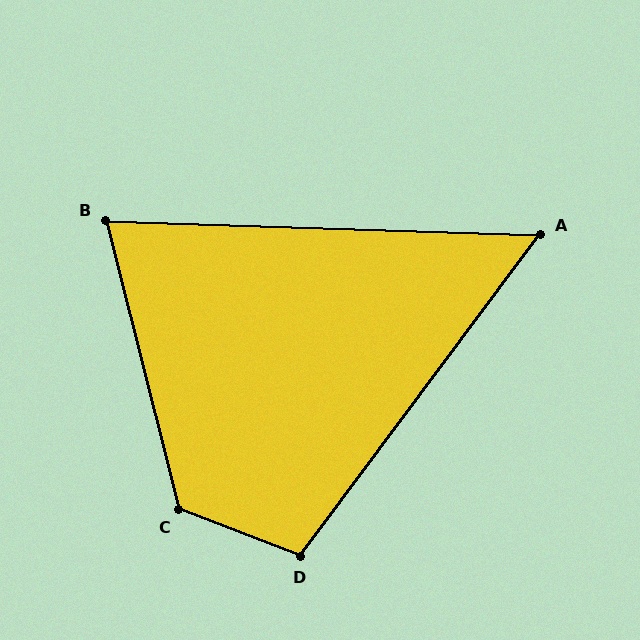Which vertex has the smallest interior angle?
A, at approximately 55 degrees.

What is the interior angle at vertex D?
Approximately 106 degrees (obtuse).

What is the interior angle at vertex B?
Approximately 74 degrees (acute).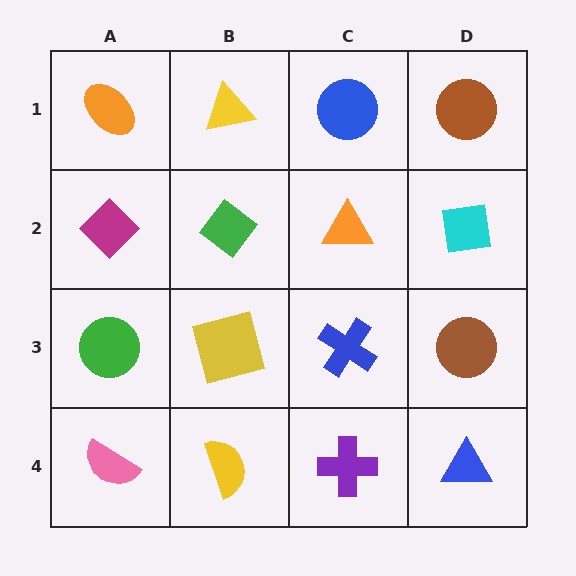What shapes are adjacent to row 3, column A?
A magenta diamond (row 2, column A), a pink semicircle (row 4, column A), a yellow square (row 3, column B).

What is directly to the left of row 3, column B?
A green circle.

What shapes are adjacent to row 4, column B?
A yellow square (row 3, column B), a pink semicircle (row 4, column A), a purple cross (row 4, column C).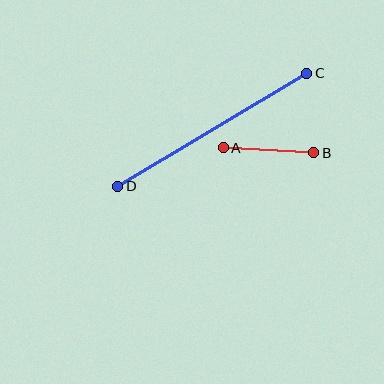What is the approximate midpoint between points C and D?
The midpoint is at approximately (212, 130) pixels.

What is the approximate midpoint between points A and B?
The midpoint is at approximately (268, 150) pixels.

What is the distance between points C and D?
The distance is approximately 220 pixels.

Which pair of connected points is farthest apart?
Points C and D are farthest apart.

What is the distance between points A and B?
The distance is approximately 91 pixels.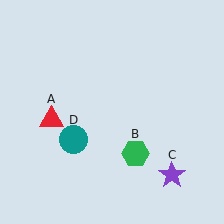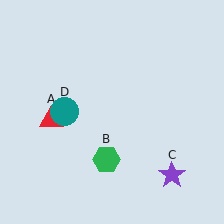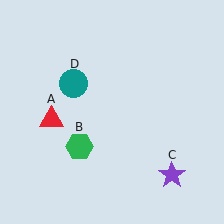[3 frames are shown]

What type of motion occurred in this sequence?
The green hexagon (object B), teal circle (object D) rotated clockwise around the center of the scene.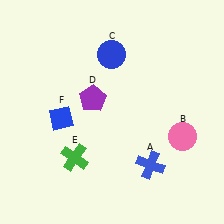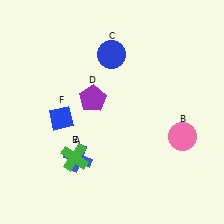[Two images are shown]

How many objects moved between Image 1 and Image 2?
1 object moved between the two images.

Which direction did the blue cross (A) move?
The blue cross (A) moved left.